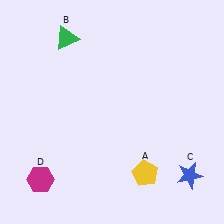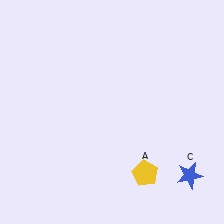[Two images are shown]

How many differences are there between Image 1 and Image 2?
There are 2 differences between the two images.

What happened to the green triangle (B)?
The green triangle (B) was removed in Image 2. It was in the top-left area of Image 1.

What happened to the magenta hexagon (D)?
The magenta hexagon (D) was removed in Image 2. It was in the bottom-left area of Image 1.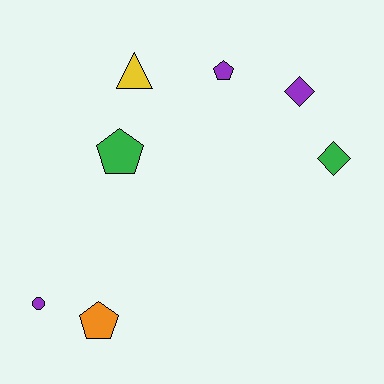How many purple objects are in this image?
There are 3 purple objects.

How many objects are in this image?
There are 7 objects.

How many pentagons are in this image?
There are 3 pentagons.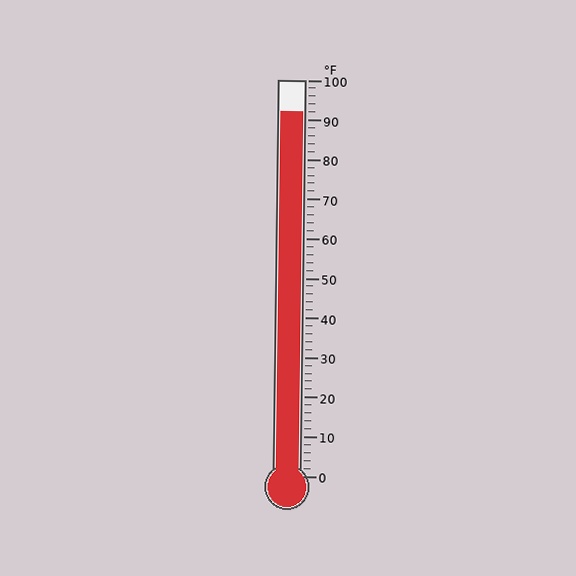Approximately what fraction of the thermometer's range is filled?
The thermometer is filled to approximately 90% of its range.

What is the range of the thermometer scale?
The thermometer scale ranges from 0°F to 100°F.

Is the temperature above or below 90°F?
The temperature is above 90°F.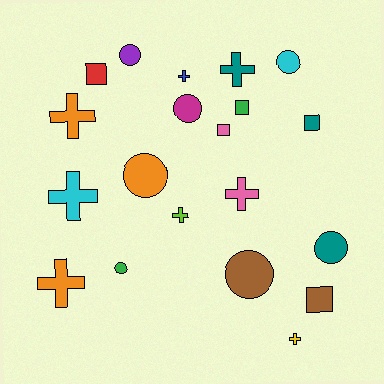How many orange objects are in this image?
There are 3 orange objects.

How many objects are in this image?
There are 20 objects.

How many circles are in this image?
There are 7 circles.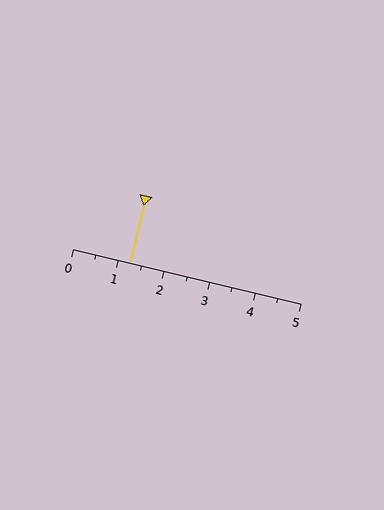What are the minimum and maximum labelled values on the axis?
The axis runs from 0 to 5.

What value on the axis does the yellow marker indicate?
The marker indicates approximately 1.2.